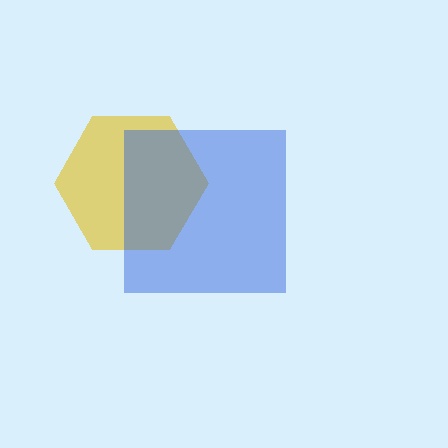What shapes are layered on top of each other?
The layered shapes are: a yellow hexagon, a blue square.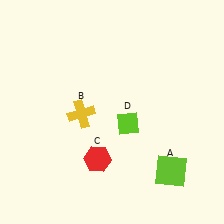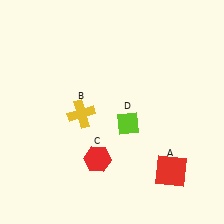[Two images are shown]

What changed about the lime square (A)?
In Image 1, A is lime. In Image 2, it changed to red.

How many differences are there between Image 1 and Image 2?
There is 1 difference between the two images.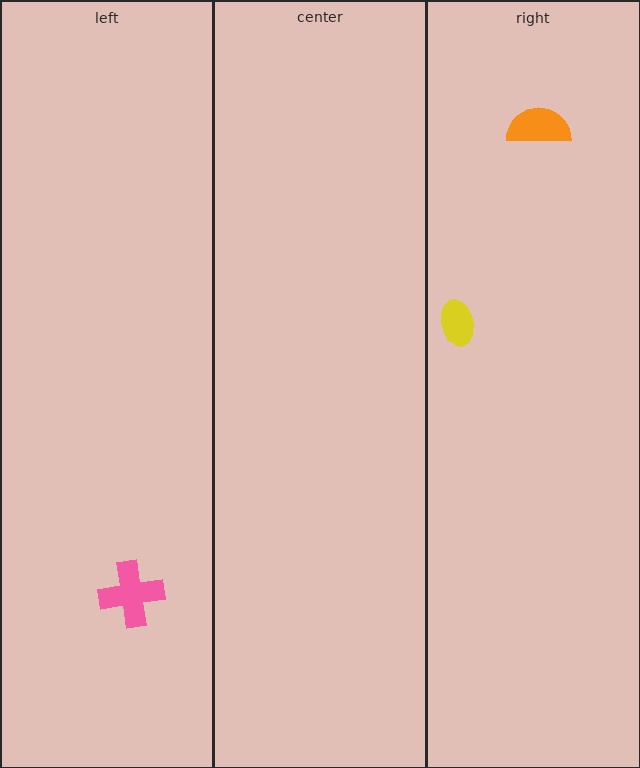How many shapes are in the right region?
2.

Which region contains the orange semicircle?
The right region.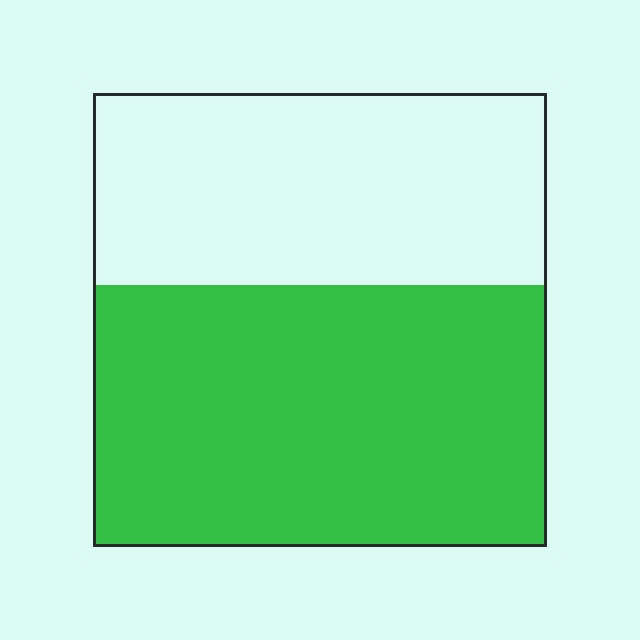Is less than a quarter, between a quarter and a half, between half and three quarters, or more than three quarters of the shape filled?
Between half and three quarters.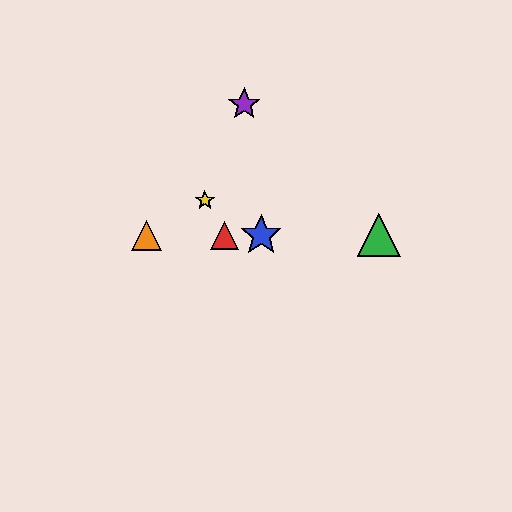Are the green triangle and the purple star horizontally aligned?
No, the green triangle is at y≈235 and the purple star is at y≈104.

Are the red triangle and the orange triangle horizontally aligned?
Yes, both are at y≈235.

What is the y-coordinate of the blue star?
The blue star is at y≈235.